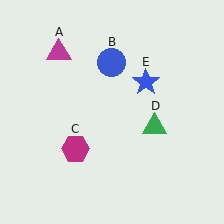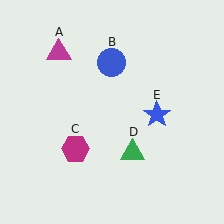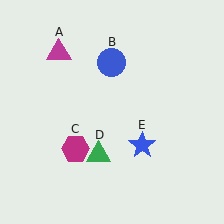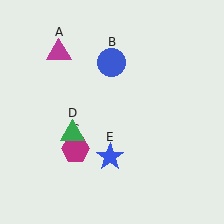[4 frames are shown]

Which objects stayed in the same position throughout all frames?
Magenta triangle (object A) and blue circle (object B) and magenta hexagon (object C) remained stationary.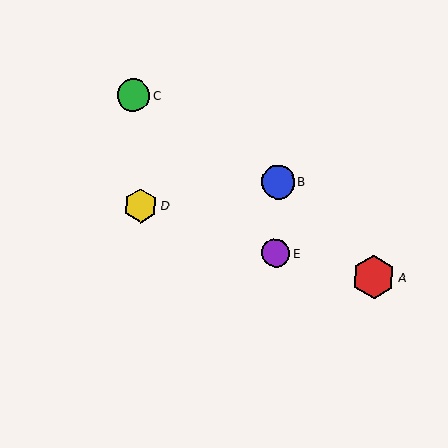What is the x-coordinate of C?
Object C is at x≈133.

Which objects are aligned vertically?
Objects B, E are aligned vertically.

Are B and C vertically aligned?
No, B is at x≈278 and C is at x≈133.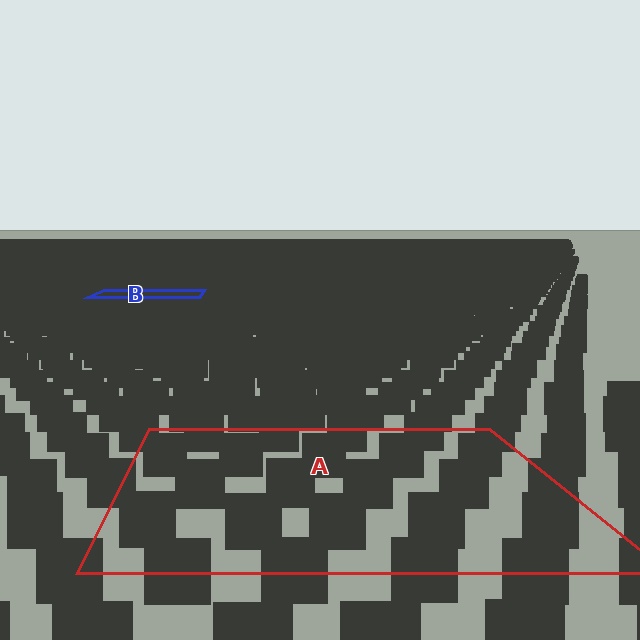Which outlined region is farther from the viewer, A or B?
Region B is farther from the viewer — the texture elements inside it appear smaller and more densely packed.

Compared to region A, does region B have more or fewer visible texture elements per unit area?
Region B has more texture elements per unit area — they are packed more densely because it is farther away.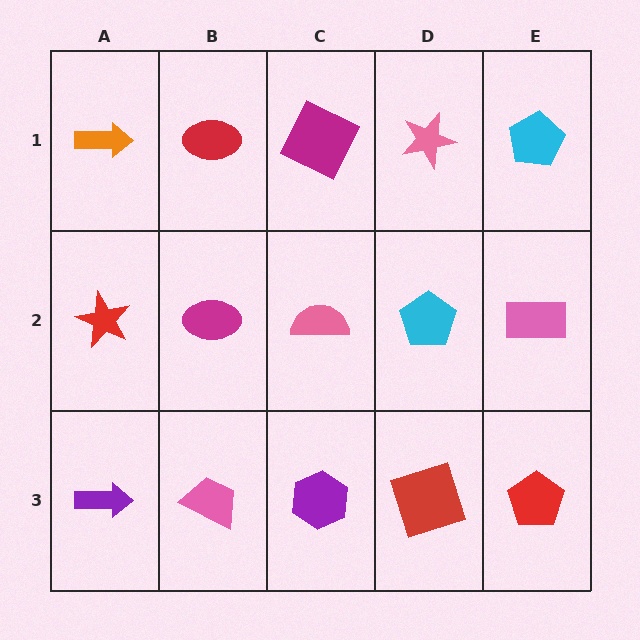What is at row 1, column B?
A red ellipse.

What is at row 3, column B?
A pink trapezoid.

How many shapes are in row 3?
5 shapes.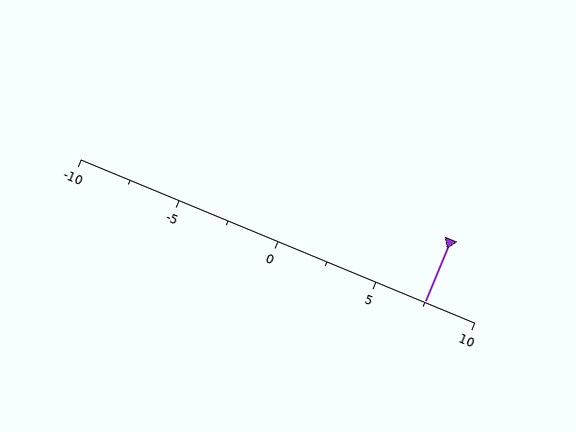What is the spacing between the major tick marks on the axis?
The major ticks are spaced 5 apart.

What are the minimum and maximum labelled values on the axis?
The axis runs from -10 to 10.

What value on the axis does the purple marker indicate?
The marker indicates approximately 7.5.